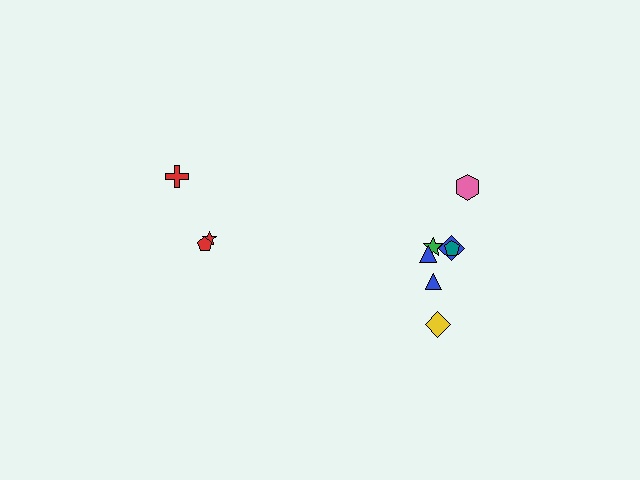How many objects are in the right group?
There are 7 objects.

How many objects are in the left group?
There are 3 objects.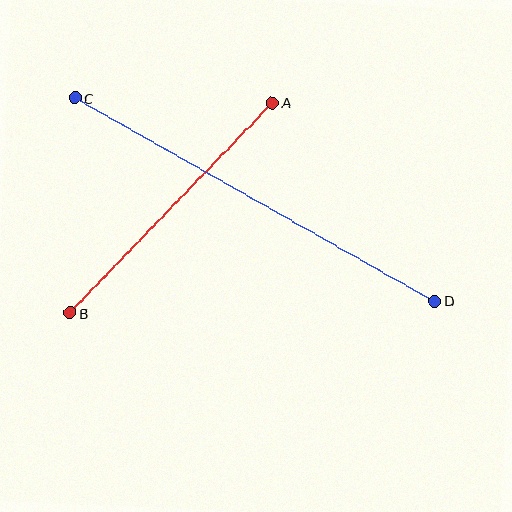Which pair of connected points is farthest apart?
Points C and D are farthest apart.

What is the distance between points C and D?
The distance is approximately 414 pixels.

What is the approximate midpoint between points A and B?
The midpoint is at approximately (171, 208) pixels.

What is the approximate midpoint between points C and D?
The midpoint is at approximately (255, 199) pixels.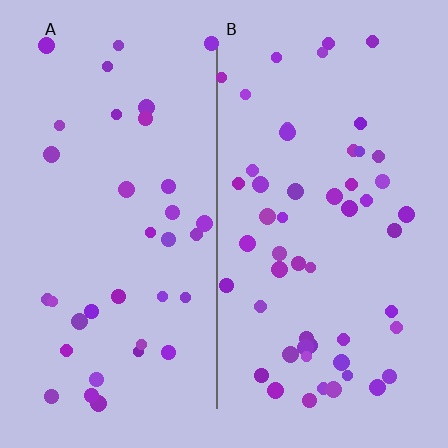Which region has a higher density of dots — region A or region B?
B (the right).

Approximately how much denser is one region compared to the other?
Approximately 1.4× — region B over region A.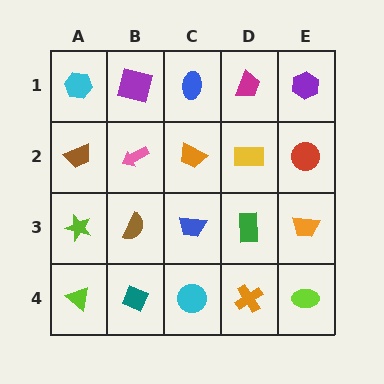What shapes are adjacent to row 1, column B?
A pink arrow (row 2, column B), a cyan hexagon (row 1, column A), a blue ellipse (row 1, column C).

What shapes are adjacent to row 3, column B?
A pink arrow (row 2, column B), a teal diamond (row 4, column B), a lime star (row 3, column A), a blue trapezoid (row 3, column C).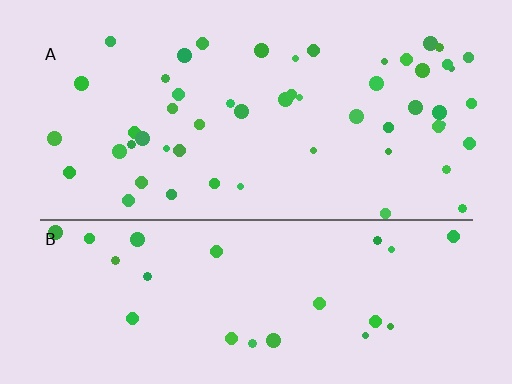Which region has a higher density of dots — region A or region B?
A (the top).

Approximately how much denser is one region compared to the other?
Approximately 2.0× — region A over region B.